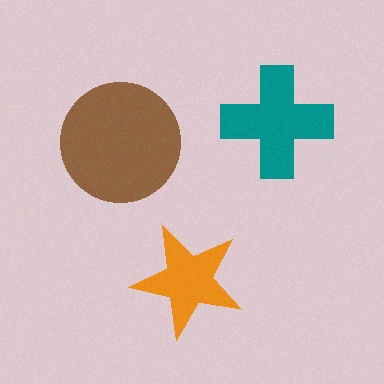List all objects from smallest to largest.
The orange star, the teal cross, the brown circle.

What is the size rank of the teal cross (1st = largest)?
2nd.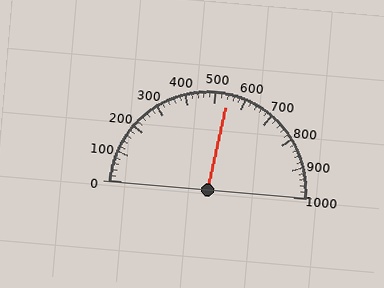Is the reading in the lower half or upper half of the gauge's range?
The reading is in the upper half of the range (0 to 1000).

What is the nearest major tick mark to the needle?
The nearest major tick mark is 500.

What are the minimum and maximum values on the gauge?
The gauge ranges from 0 to 1000.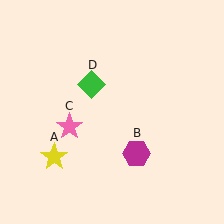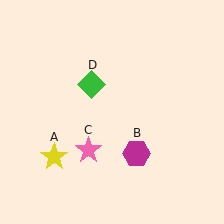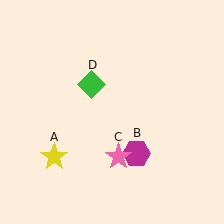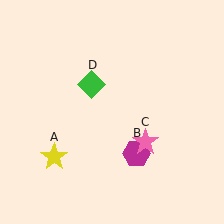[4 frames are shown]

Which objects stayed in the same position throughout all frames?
Yellow star (object A) and magenta hexagon (object B) and green diamond (object D) remained stationary.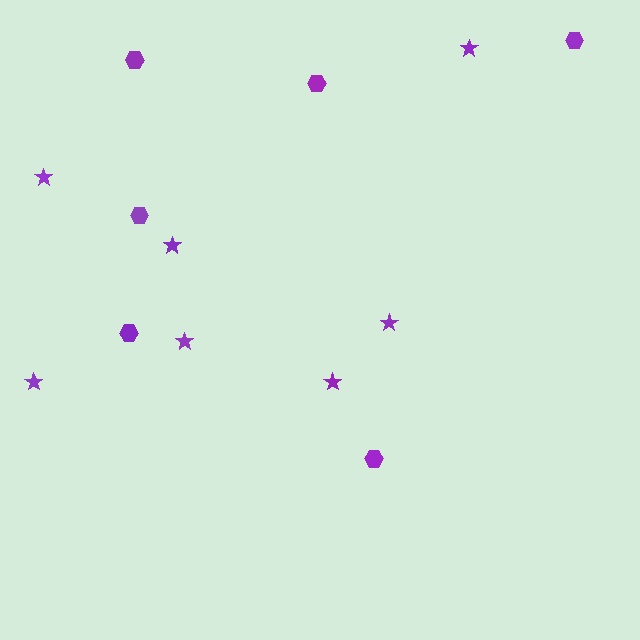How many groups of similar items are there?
There are 2 groups: one group of hexagons (6) and one group of stars (7).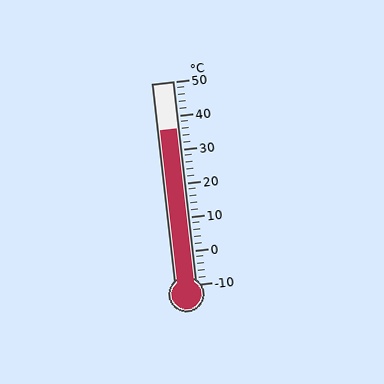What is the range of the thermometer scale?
The thermometer scale ranges from -10°C to 50°C.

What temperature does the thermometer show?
The thermometer shows approximately 36°C.